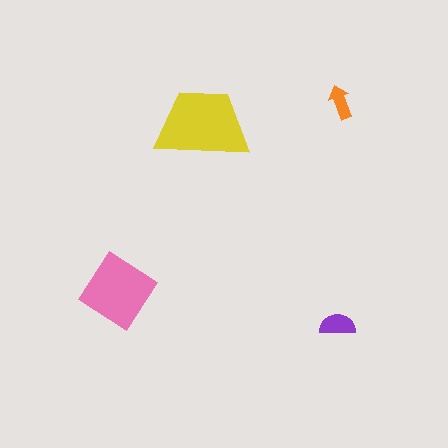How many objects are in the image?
There are 4 objects in the image.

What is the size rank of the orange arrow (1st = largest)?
4th.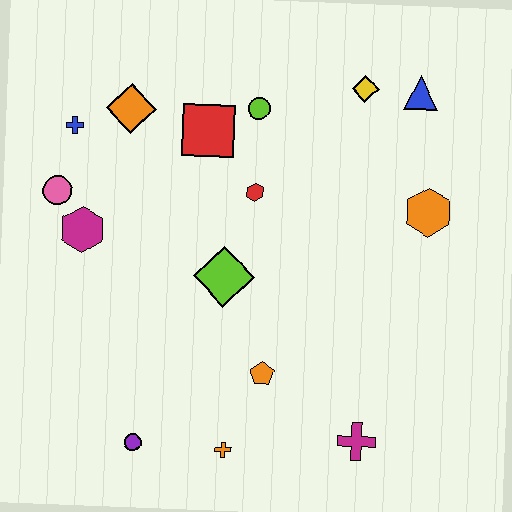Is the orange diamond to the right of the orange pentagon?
No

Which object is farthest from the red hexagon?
The purple circle is farthest from the red hexagon.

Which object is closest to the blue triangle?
The yellow diamond is closest to the blue triangle.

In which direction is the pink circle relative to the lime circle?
The pink circle is to the left of the lime circle.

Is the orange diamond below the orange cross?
No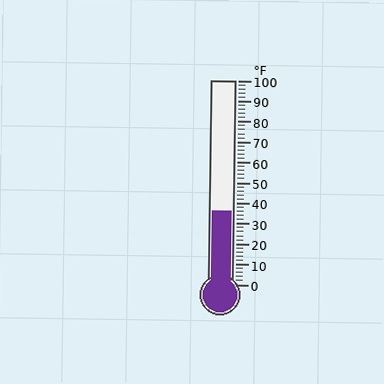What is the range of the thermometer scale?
The thermometer scale ranges from 0°F to 100°F.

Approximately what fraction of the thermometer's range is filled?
The thermometer is filled to approximately 35% of its range.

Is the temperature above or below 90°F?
The temperature is below 90°F.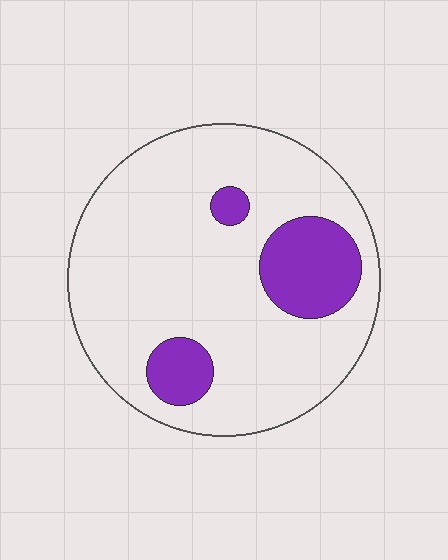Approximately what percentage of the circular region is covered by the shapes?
Approximately 15%.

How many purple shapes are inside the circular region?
3.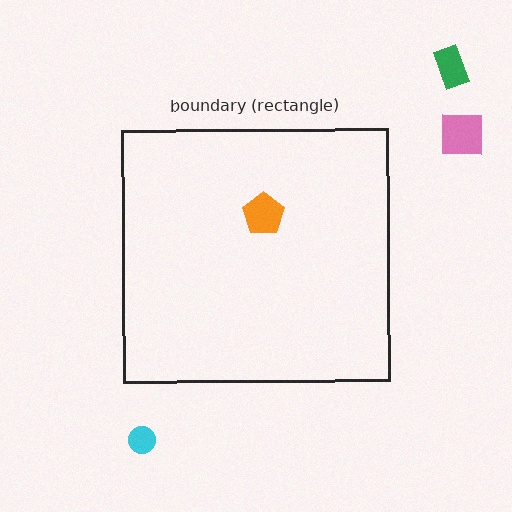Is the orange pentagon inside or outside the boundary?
Inside.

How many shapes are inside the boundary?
1 inside, 3 outside.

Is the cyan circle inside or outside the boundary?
Outside.